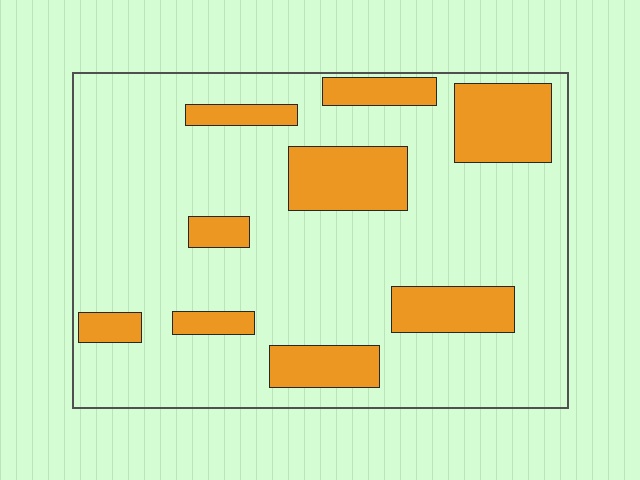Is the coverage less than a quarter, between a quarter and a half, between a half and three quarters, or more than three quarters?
Less than a quarter.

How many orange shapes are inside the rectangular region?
9.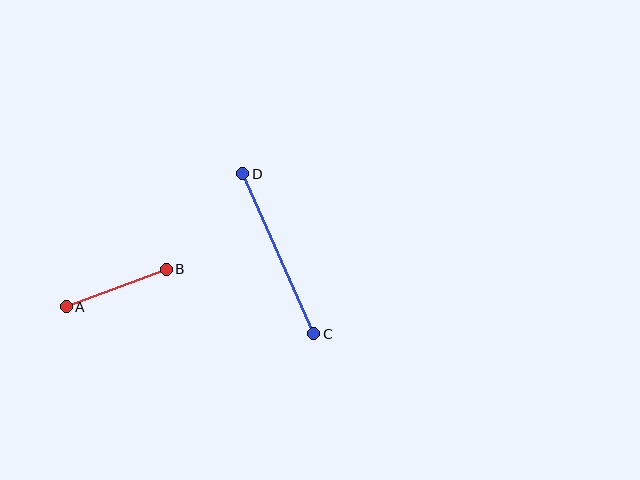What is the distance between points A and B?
The distance is approximately 107 pixels.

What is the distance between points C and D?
The distance is approximately 175 pixels.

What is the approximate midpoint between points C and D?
The midpoint is at approximately (278, 254) pixels.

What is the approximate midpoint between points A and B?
The midpoint is at approximately (116, 288) pixels.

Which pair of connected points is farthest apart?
Points C and D are farthest apart.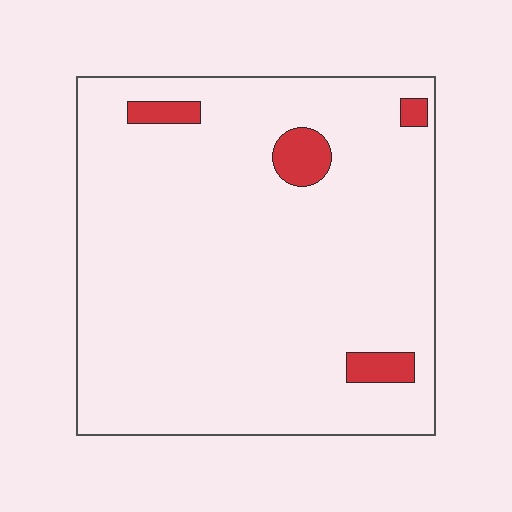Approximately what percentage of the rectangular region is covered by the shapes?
Approximately 5%.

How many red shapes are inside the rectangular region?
4.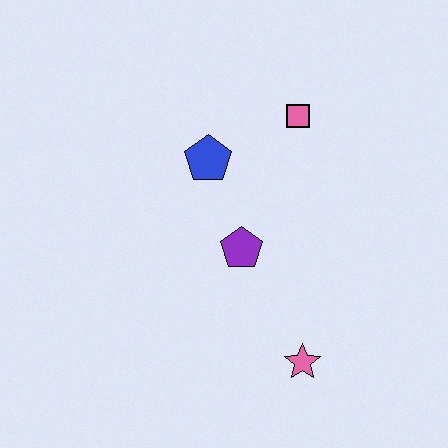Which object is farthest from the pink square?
The pink star is farthest from the pink square.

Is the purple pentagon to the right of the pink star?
No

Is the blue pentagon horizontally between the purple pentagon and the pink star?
No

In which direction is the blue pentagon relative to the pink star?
The blue pentagon is above the pink star.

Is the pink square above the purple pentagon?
Yes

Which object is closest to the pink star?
The purple pentagon is closest to the pink star.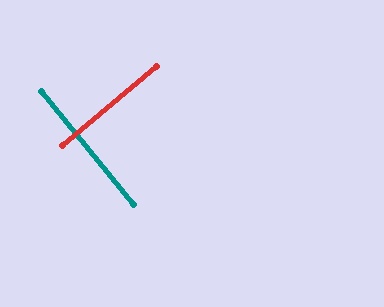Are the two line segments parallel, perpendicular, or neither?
Perpendicular — they meet at approximately 89°.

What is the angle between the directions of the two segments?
Approximately 89 degrees.